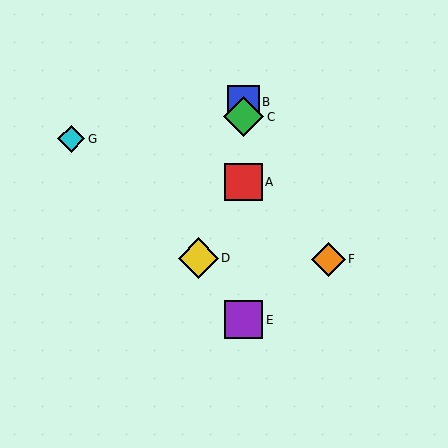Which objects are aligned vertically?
Objects A, B, C, E are aligned vertically.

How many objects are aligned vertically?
4 objects (A, B, C, E) are aligned vertically.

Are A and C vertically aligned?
Yes, both are at x≈243.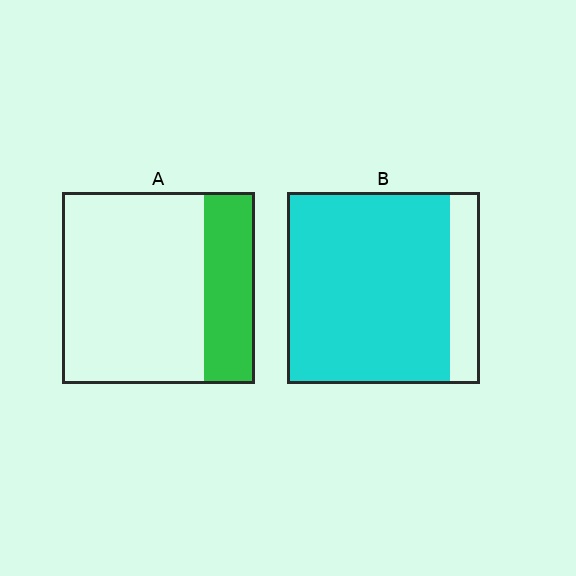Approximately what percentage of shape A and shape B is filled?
A is approximately 25% and B is approximately 85%.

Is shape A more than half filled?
No.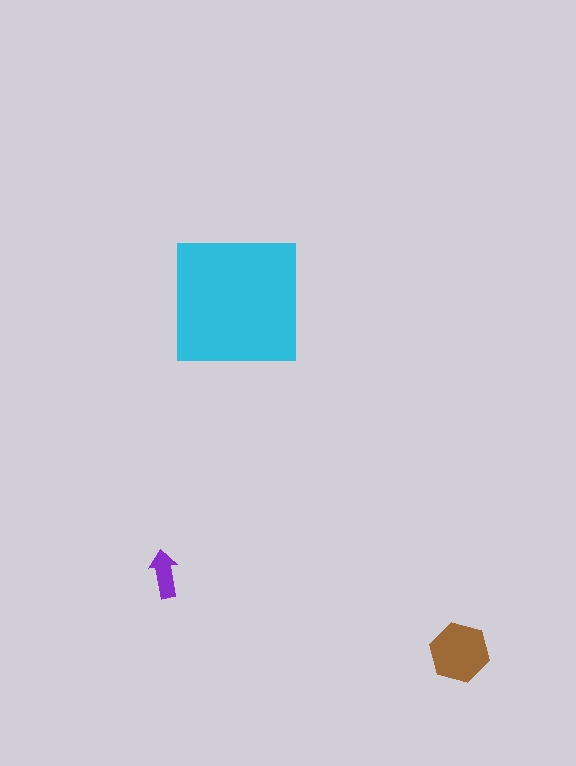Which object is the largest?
The cyan square.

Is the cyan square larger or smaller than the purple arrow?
Larger.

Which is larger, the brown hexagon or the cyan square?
The cyan square.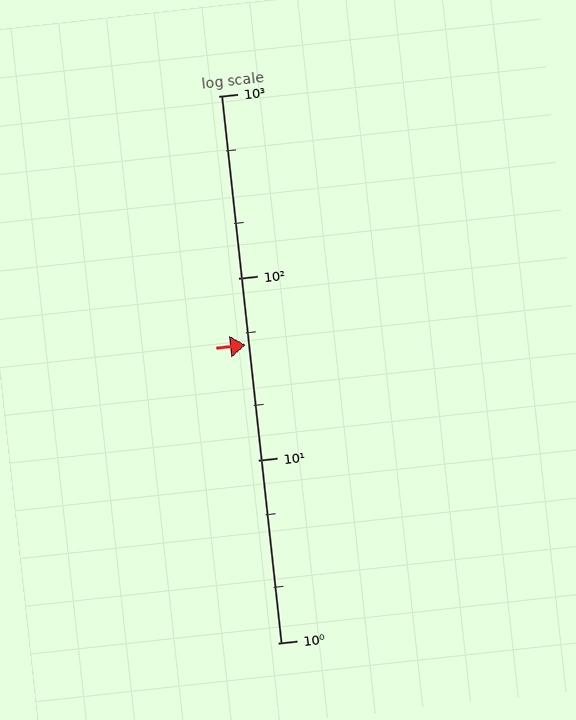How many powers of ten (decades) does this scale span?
The scale spans 3 decades, from 1 to 1000.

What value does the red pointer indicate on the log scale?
The pointer indicates approximately 43.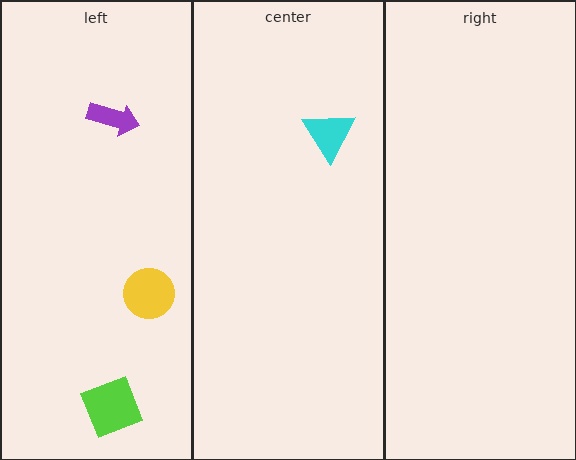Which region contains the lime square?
The left region.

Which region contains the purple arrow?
The left region.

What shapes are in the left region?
The lime square, the purple arrow, the yellow circle.